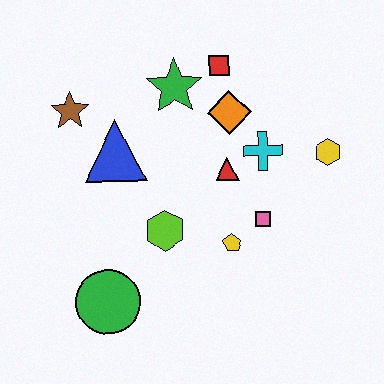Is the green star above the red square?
No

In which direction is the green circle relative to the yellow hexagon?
The green circle is to the left of the yellow hexagon.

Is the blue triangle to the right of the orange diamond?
No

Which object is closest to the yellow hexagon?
The cyan cross is closest to the yellow hexagon.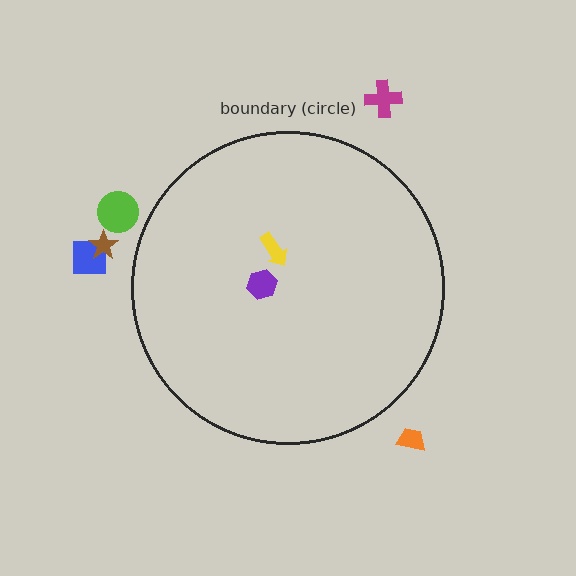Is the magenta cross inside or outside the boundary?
Outside.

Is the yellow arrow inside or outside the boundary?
Inside.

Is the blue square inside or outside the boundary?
Outside.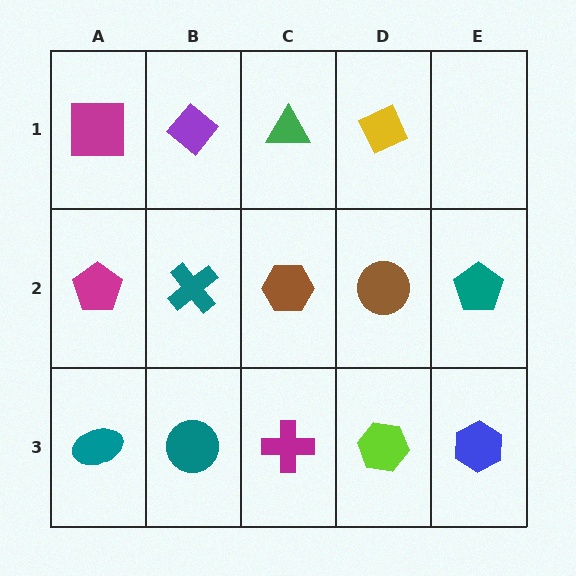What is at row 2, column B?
A teal cross.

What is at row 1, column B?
A purple diamond.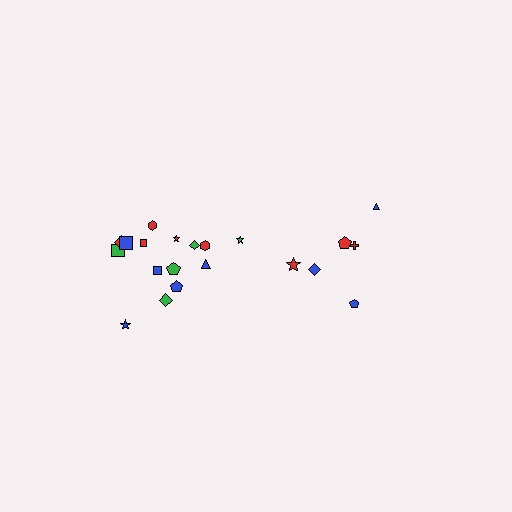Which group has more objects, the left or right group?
The left group.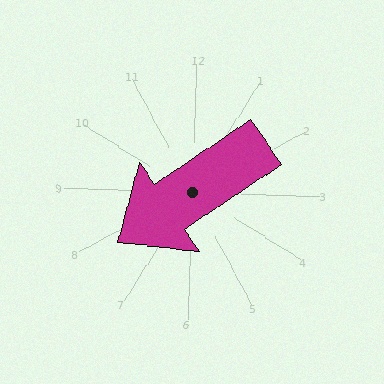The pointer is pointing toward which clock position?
Roughly 8 o'clock.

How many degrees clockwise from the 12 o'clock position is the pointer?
Approximately 234 degrees.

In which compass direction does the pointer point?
Southwest.